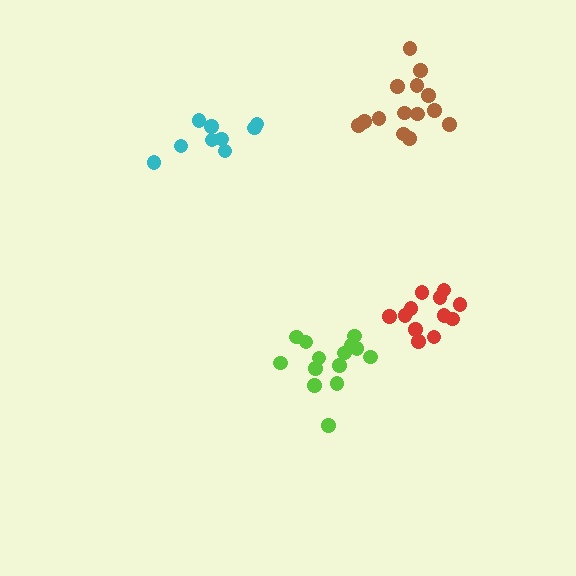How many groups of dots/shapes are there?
There are 4 groups.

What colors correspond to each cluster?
The clusters are colored: lime, red, brown, cyan.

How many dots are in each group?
Group 1: 14 dots, Group 2: 13 dots, Group 3: 14 dots, Group 4: 9 dots (50 total).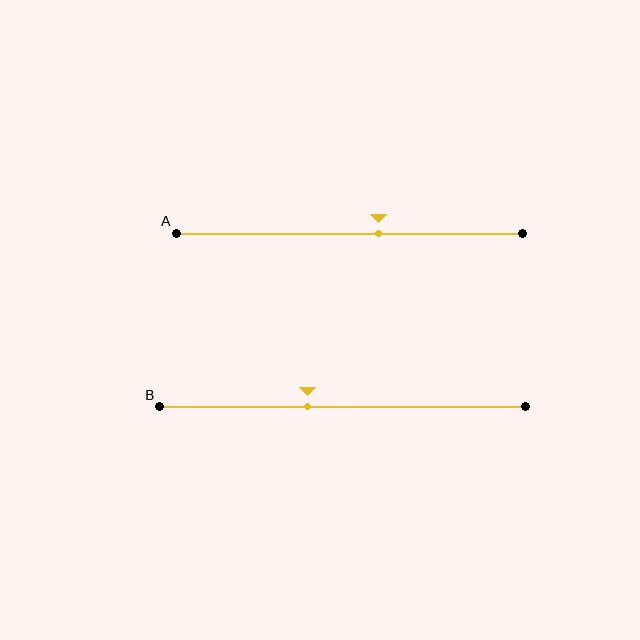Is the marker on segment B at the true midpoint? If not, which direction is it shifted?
No, the marker on segment B is shifted to the left by about 10% of the segment length.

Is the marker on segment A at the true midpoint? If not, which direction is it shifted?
No, the marker on segment A is shifted to the right by about 8% of the segment length.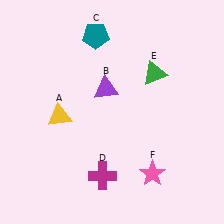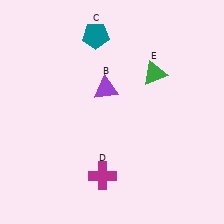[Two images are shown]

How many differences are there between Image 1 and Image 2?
There are 2 differences between the two images.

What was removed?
The pink star (F), the yellow triangle (A) were removed in Image 2.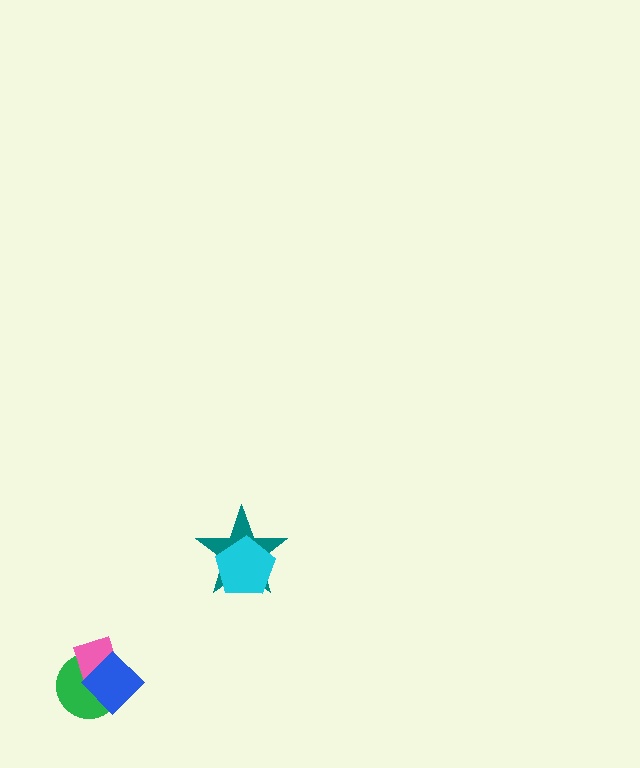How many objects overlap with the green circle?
2 objects overlap with the green circle.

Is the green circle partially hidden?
Yes, it is partially covered by another shape.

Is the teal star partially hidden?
Yes, it is partially covered by another shape.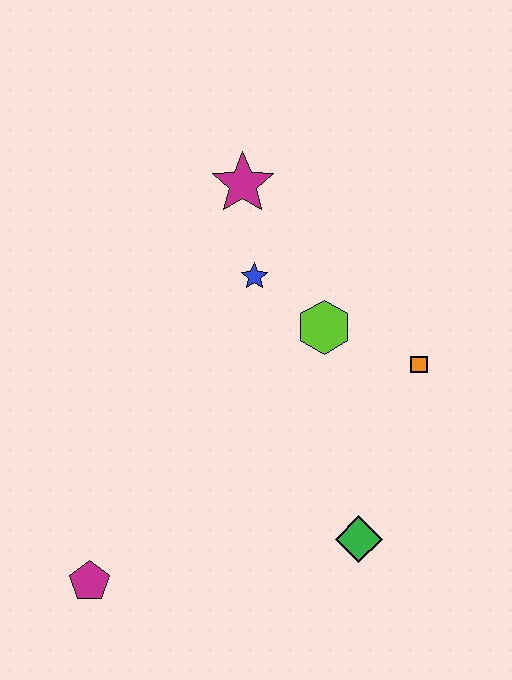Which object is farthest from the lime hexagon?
The magenta pentagon is farthest from the lime hexagon.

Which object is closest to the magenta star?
The blue star is closest to the magenta star.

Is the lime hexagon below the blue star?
Yes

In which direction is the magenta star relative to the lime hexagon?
The magenta star is above the lime hexagon.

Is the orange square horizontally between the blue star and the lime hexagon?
No